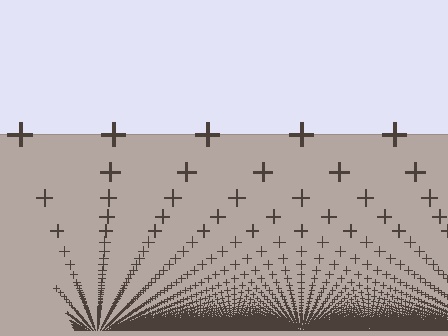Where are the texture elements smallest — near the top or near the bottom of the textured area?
Near the bottom.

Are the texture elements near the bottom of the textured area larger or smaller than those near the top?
Smaller. The gradient is inverted — elements near the bottom are smaller and denser.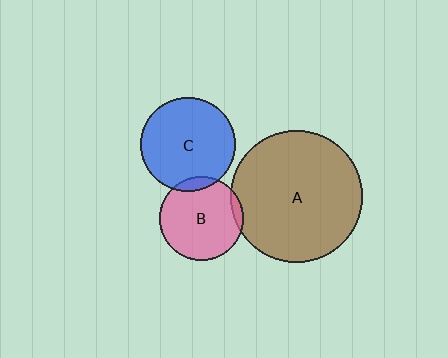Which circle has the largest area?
Circle A (brown).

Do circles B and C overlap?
Yes.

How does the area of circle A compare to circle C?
Approximately 1.9 times.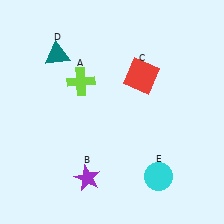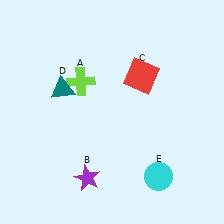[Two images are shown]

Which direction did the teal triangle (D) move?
The teal triangle (D) moved down.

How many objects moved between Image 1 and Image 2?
1 object moved between the two images.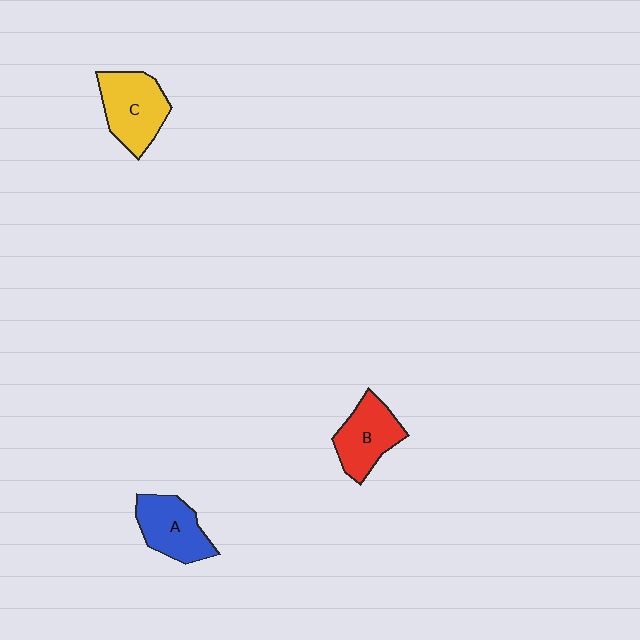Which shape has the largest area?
Shape C (yellow).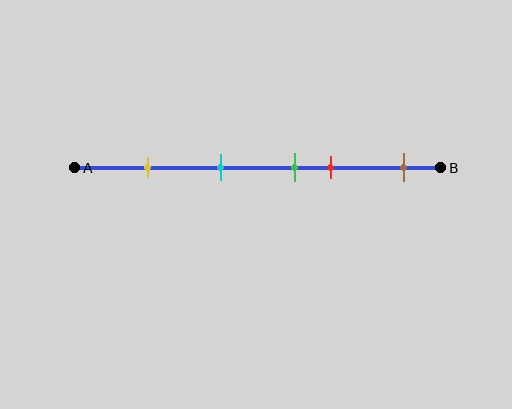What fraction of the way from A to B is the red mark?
The red mark is approximately 70% (0.7) of the way from A to B.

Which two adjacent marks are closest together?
The green and red marks are the closest adjacent pair.